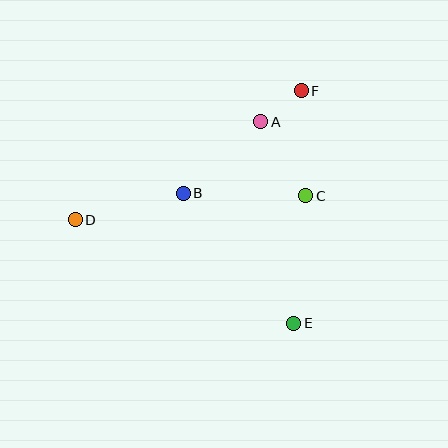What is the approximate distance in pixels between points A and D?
The distance between A and D is approximately 210 pixels.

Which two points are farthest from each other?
Points D and F are farthest from each other.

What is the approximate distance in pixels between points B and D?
The distance between B and D is approximately 111 pixels.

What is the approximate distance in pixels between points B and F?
The distance between B and F is approximately 156 pixels.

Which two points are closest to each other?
Points A and F are closest to each other.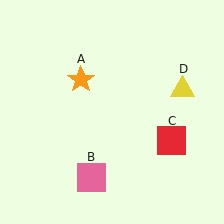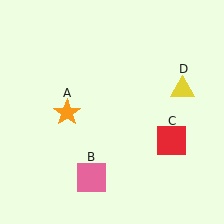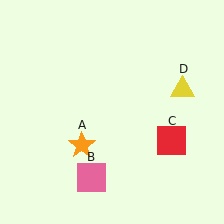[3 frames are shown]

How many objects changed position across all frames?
1 object changed position: orange star (object A).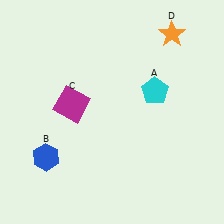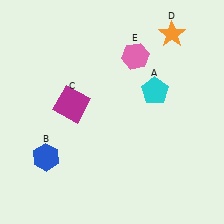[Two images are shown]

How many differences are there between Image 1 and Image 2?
There is 1 difference between the two images.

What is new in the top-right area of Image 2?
A pink hexagon (E) was added in the top-right area of Image 2.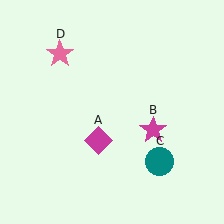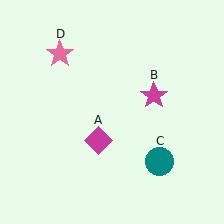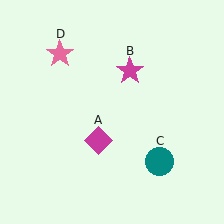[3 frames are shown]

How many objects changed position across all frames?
1 object changed position: magenta star (object B).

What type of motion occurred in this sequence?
The magenta star (object B) rotated counterclockwise around the center of the scene.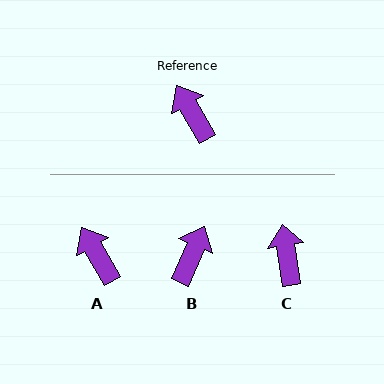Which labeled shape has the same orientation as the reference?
A.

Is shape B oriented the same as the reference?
No, it is off by about 54 degrees.